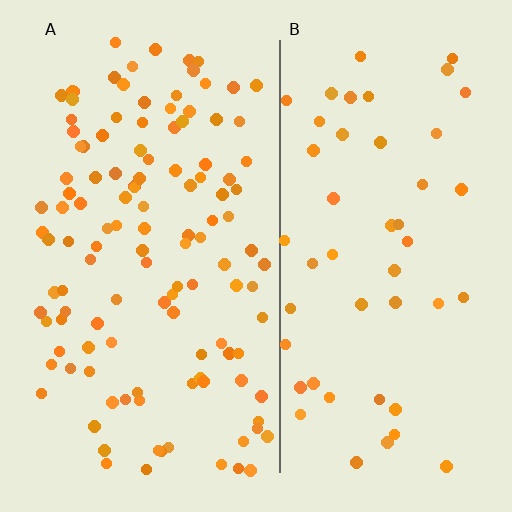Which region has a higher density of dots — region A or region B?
A (the left).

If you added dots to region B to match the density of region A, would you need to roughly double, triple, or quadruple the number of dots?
Approximately double.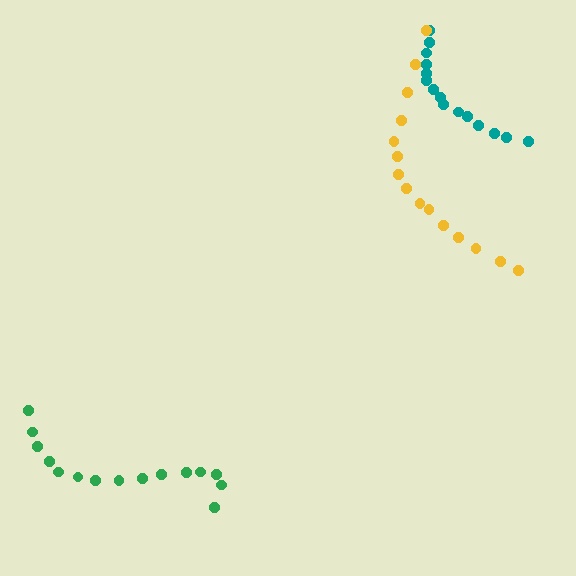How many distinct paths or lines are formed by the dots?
There are 3 distinct paths.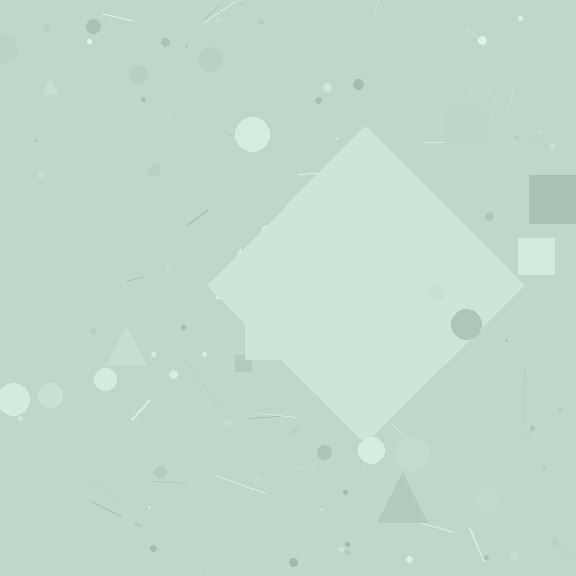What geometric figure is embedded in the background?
A diamond is embedded in the background.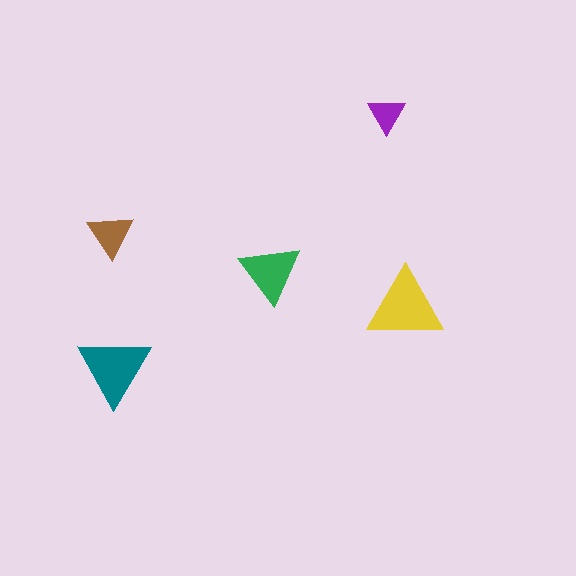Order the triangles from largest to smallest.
the yellow one, the teal one, the green one, the brown one, the purple one.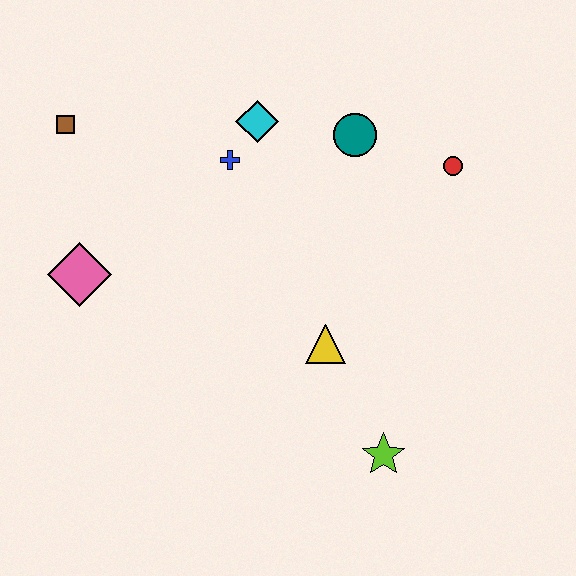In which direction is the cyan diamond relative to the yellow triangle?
The cyan diamond is above the yellow triangle.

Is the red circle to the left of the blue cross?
No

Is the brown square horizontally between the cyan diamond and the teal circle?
No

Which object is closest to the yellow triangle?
The lime star is closest to the yellow triangle.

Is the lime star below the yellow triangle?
Yes